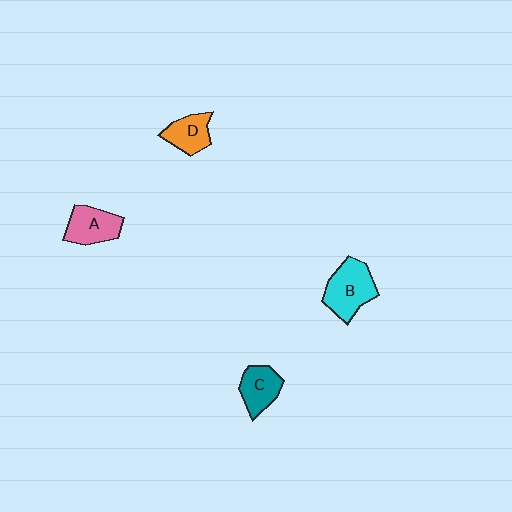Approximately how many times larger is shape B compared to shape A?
Approximately 1.3 times.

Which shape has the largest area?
Shape B (cyan).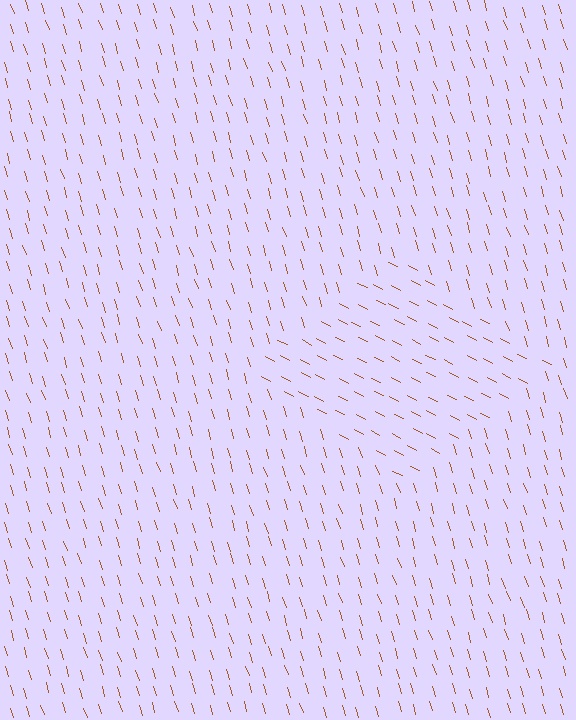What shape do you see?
I see a diamond.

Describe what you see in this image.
The image is filled with small brown line segments. A diamond region in the image has lines oriented differently from the surrounding lines, creating a visible texture boundary.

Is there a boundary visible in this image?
Yes, there is a texture boundary formed by a change in line orientation.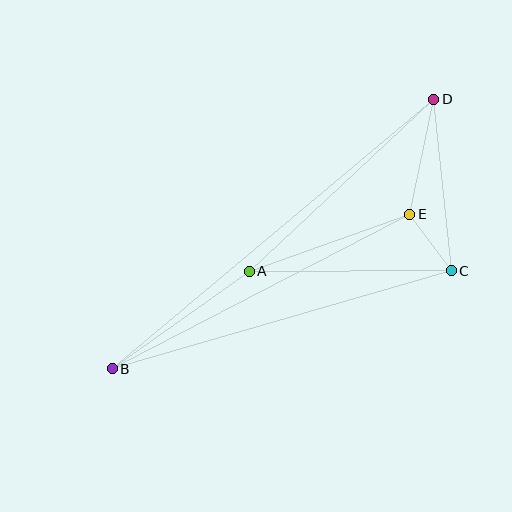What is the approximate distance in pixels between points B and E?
The distance between B and E is approximately 335 pixels.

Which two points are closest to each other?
Points C and E are closest to each other.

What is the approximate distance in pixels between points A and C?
The distance between A and C is approximately 202 pixels.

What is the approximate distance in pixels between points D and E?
The distance between D and E is approximately 118 pixels.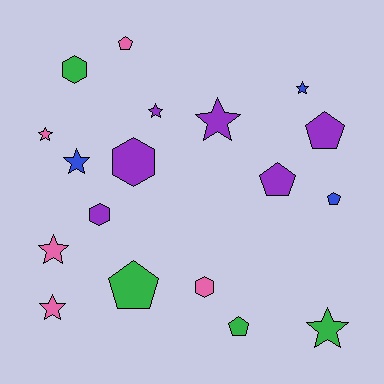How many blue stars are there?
There are 2 blue stars.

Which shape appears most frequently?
Star, with 8 objects.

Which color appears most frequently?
Purple, with 6 objects.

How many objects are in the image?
There are 18 objects.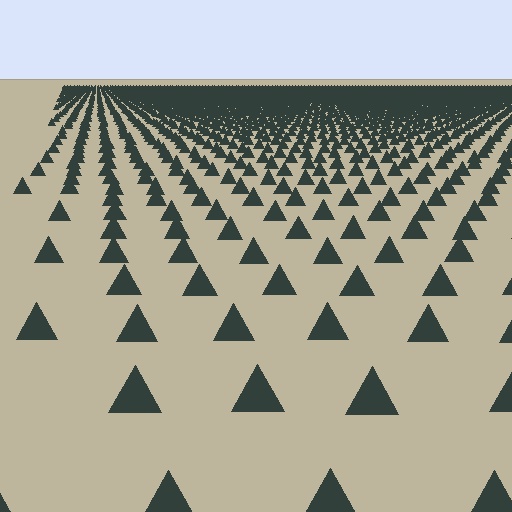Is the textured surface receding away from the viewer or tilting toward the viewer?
The surface is receding away from the viewer. Texture elements get smaller and denser toward the top.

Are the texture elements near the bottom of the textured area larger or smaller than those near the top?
Larger. Near the bottom, elements are closer to the viewer and appear at a bigger on-screen size.